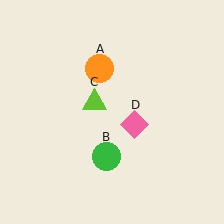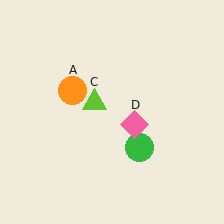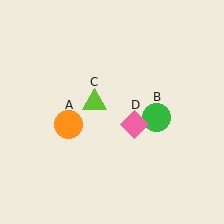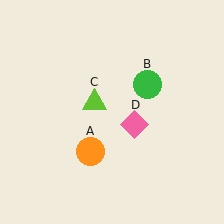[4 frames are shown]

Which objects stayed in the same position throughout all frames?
Lime triangle (object C) and pink diamond (object D) remained stationary.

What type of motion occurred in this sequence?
The orange circle (object A), green circle (object B) rotated counterclockwise around the center of the scene.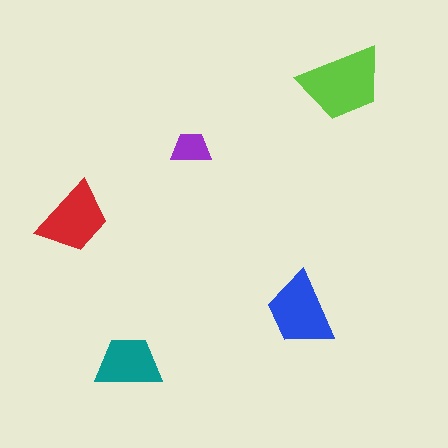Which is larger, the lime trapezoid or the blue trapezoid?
The lime one.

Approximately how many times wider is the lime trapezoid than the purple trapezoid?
About 2 times wider.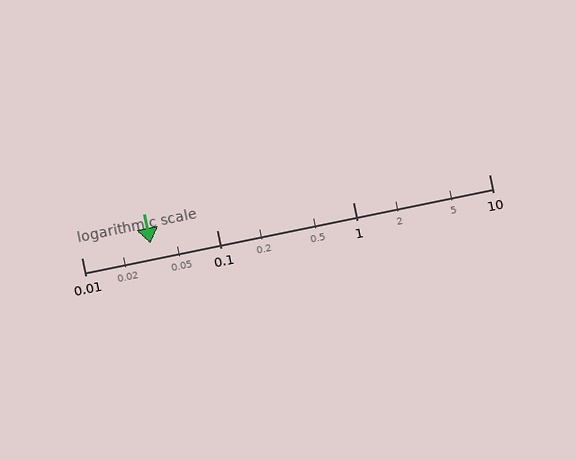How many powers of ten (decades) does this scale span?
The scale spans 3 decades, from 0.01 to 10.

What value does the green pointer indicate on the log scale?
The pointer indicates approximately 0.032.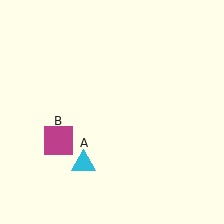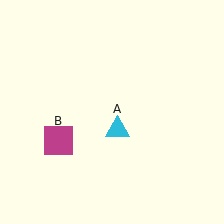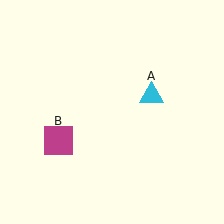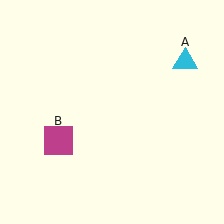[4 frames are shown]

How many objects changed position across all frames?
1 object changed position: cyan triangle (object A).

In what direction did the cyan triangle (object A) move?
The cyan triangle (object A) moved up and to the right.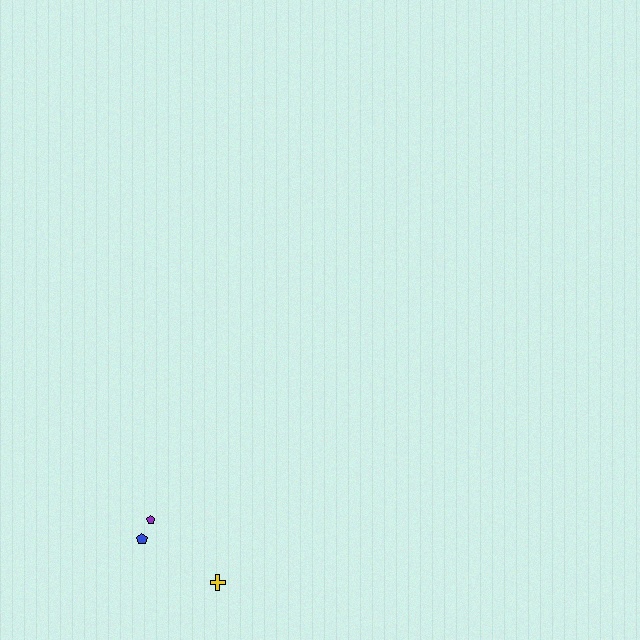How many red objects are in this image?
There are no red objects.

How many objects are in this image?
There are 3 objects.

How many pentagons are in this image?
There are 2 pentagons.